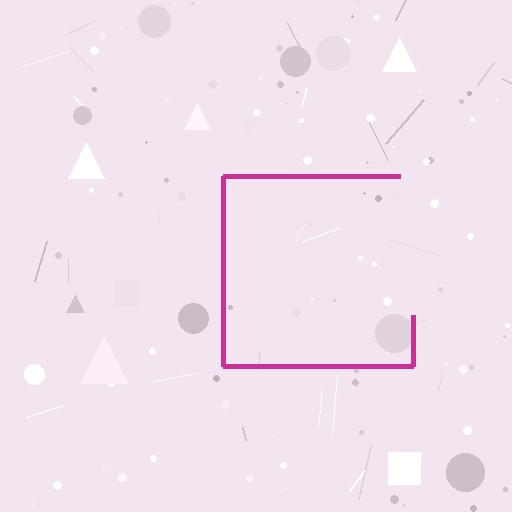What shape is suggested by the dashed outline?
The dashed outline suggests a square.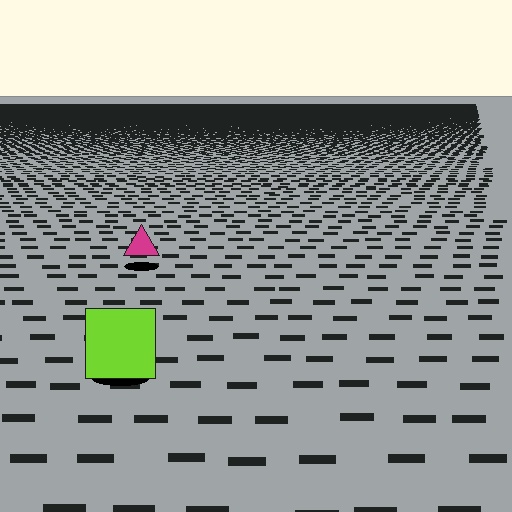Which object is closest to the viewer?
The lime square is closest. The texture marks near it are larger and more spread out.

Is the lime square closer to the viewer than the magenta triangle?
Yes. The lime square is closer — you can tell from the texture gradient: the ground texture is coarser near it.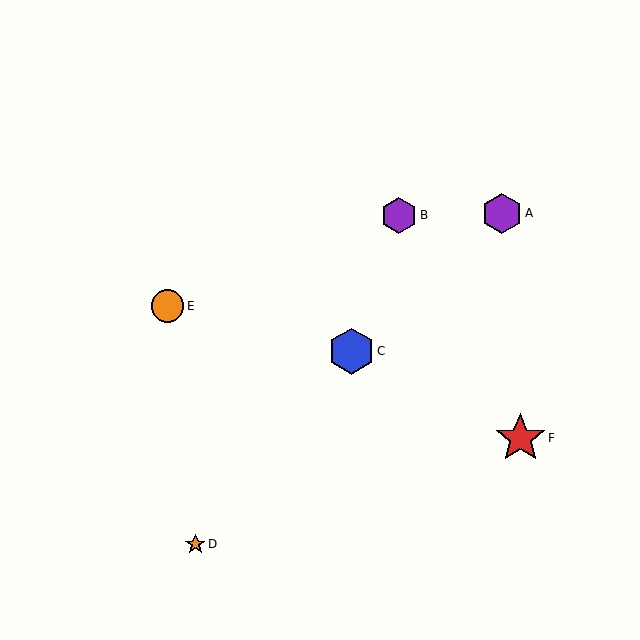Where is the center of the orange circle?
The center of the orange circle is at (168, 306).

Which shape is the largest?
The red star (labeled F) is the largest.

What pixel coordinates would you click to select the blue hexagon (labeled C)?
Click at (351, 351) to select the blue hexagon C.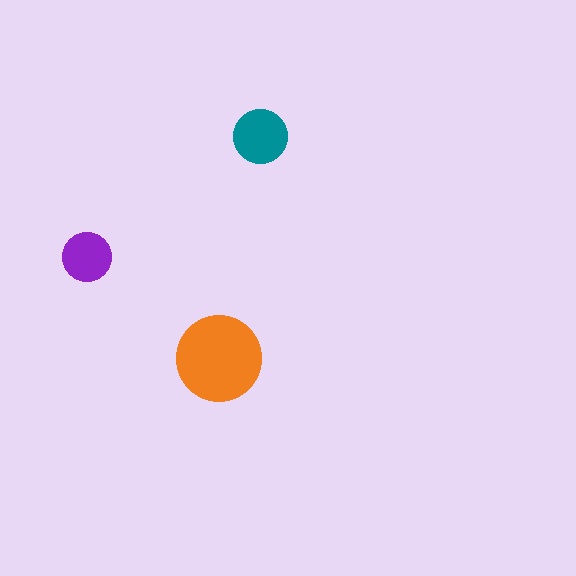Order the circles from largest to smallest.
the orange one, the teal one, the purple one.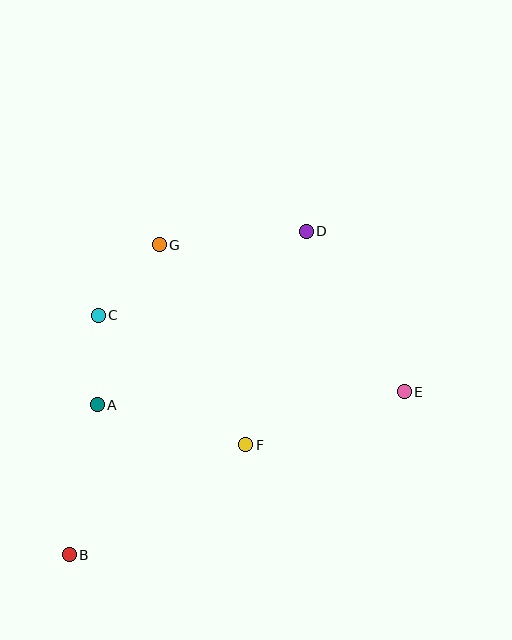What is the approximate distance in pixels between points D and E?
The distance between D and E is approximately 188 pixels.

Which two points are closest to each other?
Points A and C are closest to each other.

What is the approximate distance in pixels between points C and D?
The distance between C and D is approximately 224 pixels.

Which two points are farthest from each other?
Points B and D are farthest from each other.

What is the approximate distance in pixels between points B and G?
The distance between B and G is approximately 323 pixels.